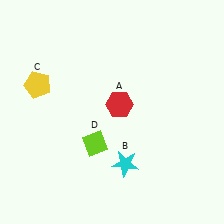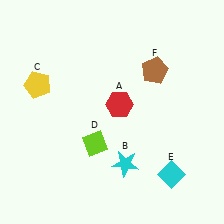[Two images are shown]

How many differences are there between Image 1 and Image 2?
There are 2 differences between the two images.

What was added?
A cyan diamond (E), a brown pentagon (F) were added in Image 2.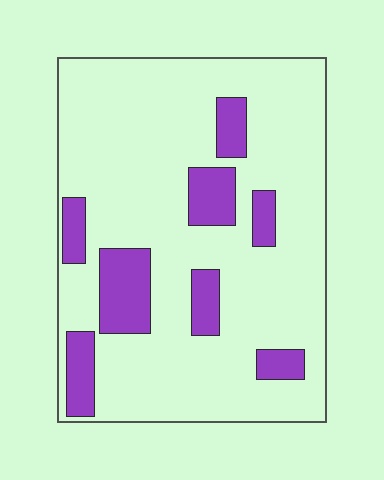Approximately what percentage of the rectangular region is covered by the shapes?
Approximately 20%.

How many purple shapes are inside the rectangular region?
8.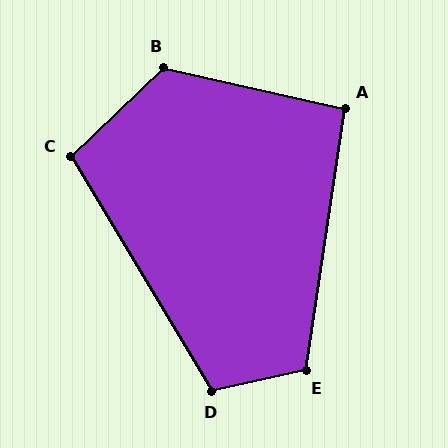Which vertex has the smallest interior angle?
A, at approximately 94 degrees.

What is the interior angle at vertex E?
Approximately 111 degrees (obtuse).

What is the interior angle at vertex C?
Approximately 103 degrees (obtuse).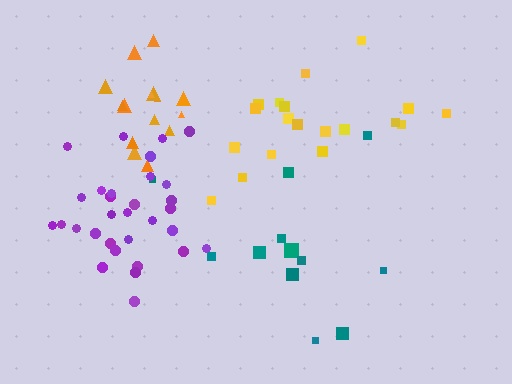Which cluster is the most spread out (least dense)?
Teal.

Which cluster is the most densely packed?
Orange.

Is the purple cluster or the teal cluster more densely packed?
Purple.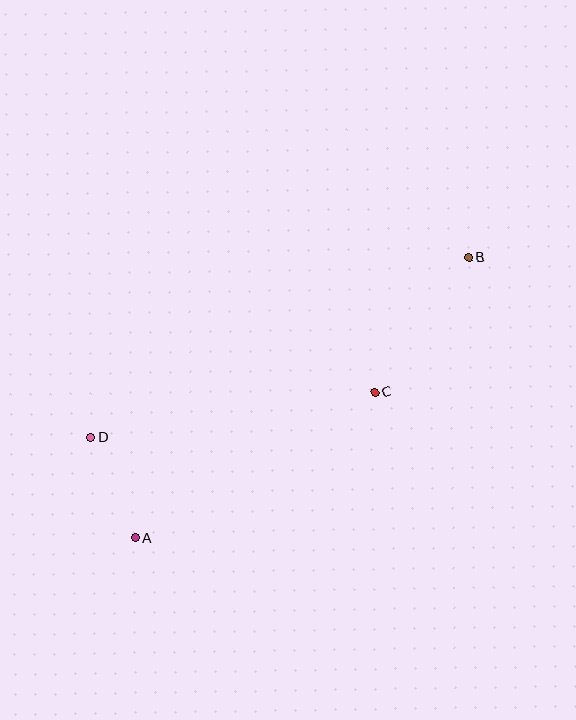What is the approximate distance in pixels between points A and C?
The distance between A and C is approximately 281 pixels.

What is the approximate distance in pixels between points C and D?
The distance between C and D is approximately 288 pixels.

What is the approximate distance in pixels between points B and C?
The distance between B and C is approximately 164 pixels.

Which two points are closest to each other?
Points A and D are closest to each other.